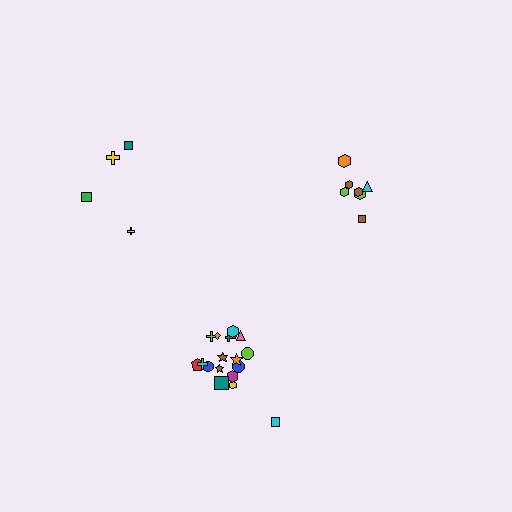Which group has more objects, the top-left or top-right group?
The top-right group.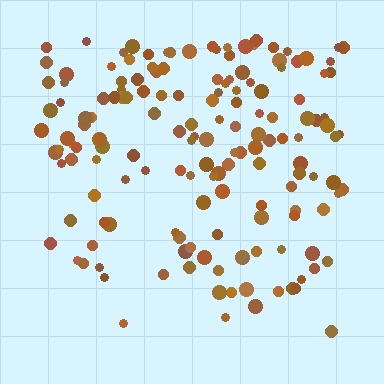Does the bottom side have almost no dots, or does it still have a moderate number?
Still a moderate number, just noticeably fewer than the top.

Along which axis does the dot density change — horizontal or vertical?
Vertical.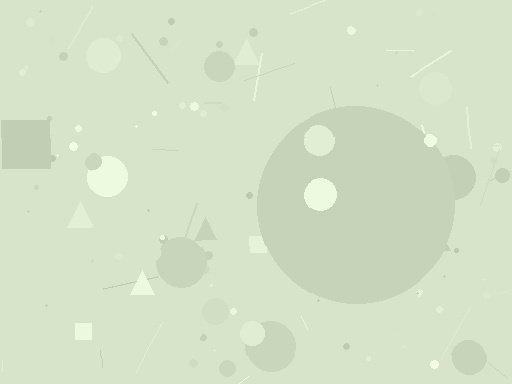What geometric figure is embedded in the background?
A circle is embedded in the background.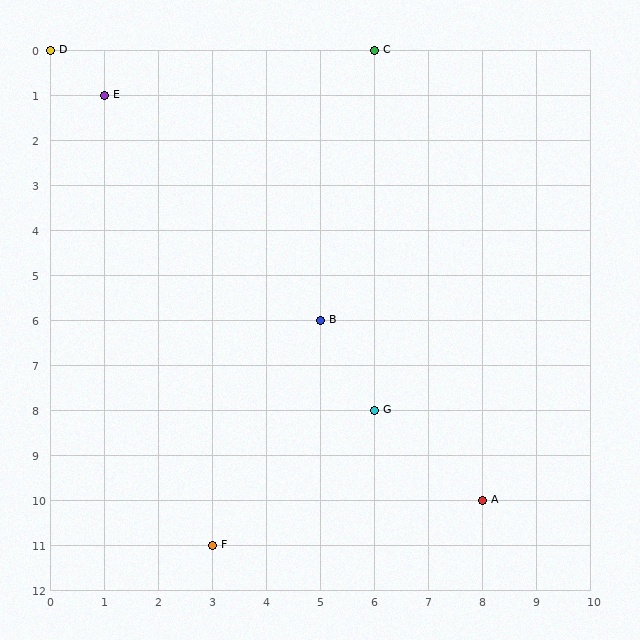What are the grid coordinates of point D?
Point D is at grid coordinates (0, 0).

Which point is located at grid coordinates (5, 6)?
Point B is at (5, 6).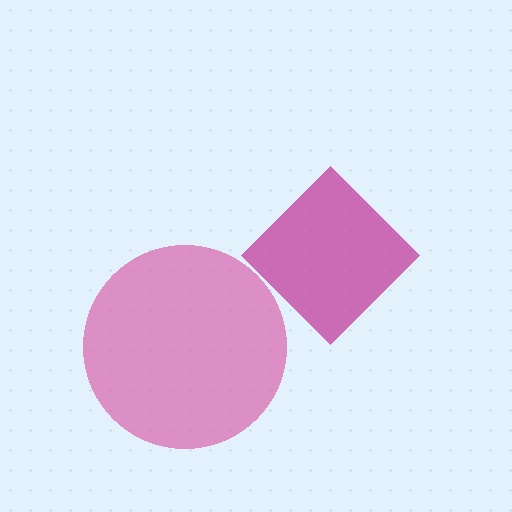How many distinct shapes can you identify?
There are 2 distinct shapes: a magenta diamond, a pink circle.